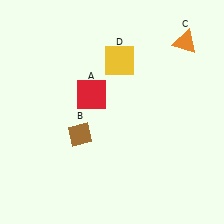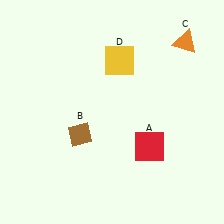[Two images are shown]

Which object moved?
The red square (A) moved right.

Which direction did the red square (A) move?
The red square (A) moved right.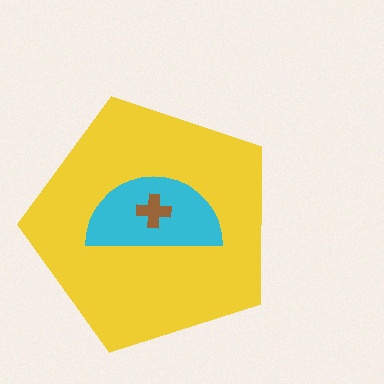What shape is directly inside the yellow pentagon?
The cyan semicircle.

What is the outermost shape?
The yellow pentagon.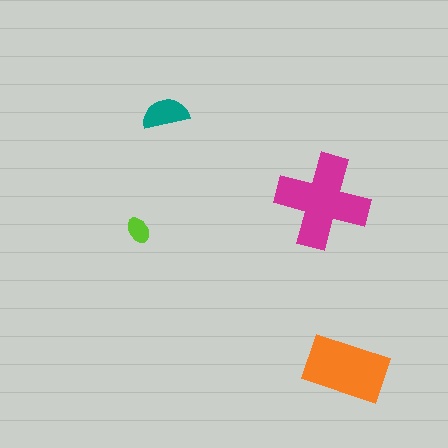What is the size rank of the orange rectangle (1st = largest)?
2nd.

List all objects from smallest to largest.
The lime ellipse, the teal semicircle, the orange rectangle, the magenta cross.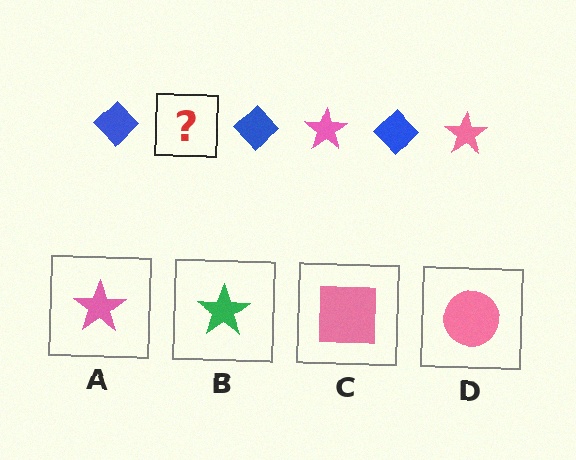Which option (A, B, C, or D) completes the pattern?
A.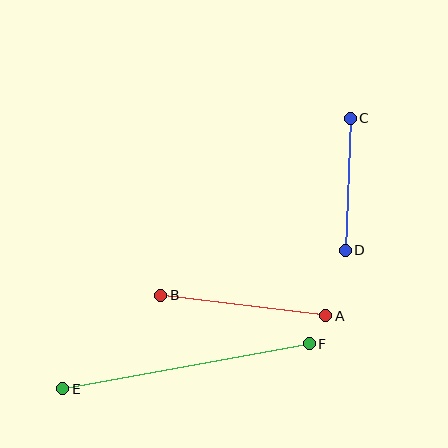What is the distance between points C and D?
The distance is approximately 132 pixels.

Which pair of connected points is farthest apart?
Points E and F are farthest apart.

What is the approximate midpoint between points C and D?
The midpoint is at approximately (348, 184) pixels.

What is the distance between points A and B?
The distance is approximately 166 pixels.